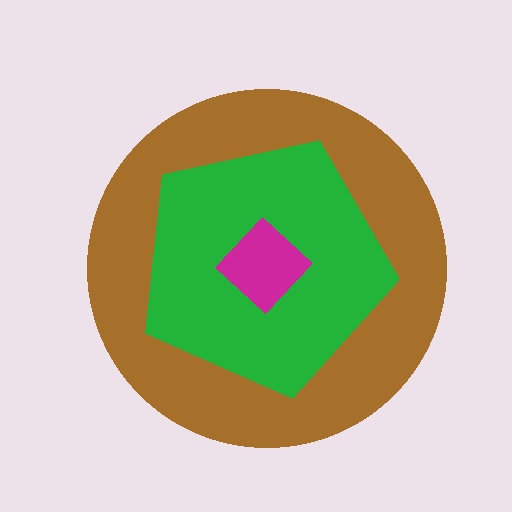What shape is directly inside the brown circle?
The green pentagon.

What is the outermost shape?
The brown circle.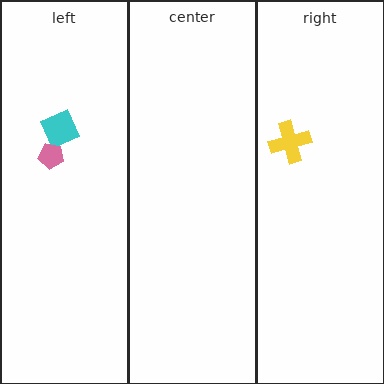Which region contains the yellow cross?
The right region.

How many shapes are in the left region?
2.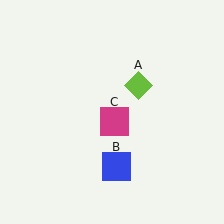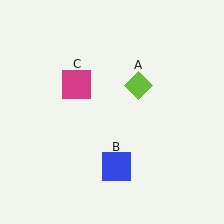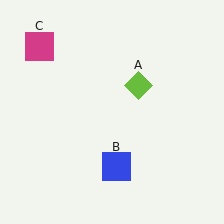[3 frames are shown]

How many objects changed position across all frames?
1 object changed position: magenta square (object C).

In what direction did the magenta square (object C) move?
The magenta square (object C) moved up and to the left.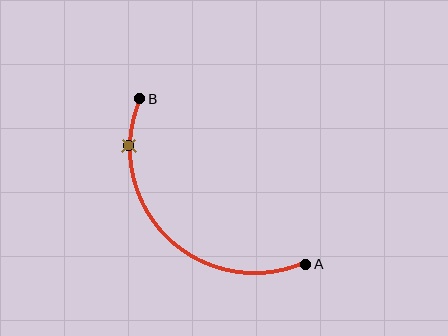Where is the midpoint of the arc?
The arc midpoint is the point on the curve farthest from the straight line joining A and B. It sits below and to the left of that line.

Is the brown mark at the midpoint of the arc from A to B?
No. The brown mark lies on the arc but is closer to endpoint B. The arc midpoint would be at the point on the curve equidistant along the arc from both A and B.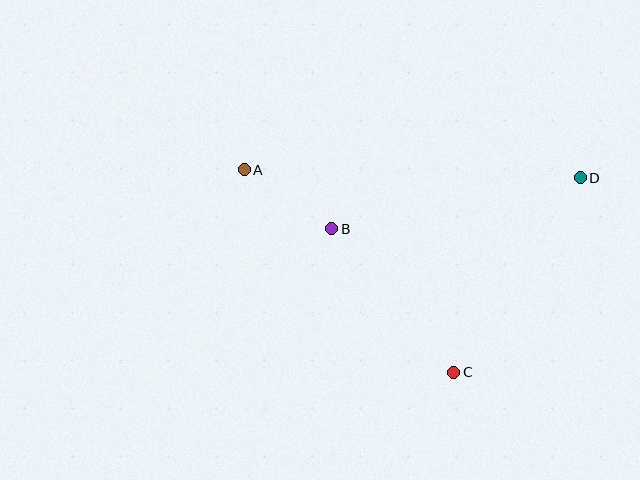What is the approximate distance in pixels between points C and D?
The distance between C and D is approximately 232 pixels.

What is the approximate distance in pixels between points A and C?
The distance between A and C is approximately 291 pixels.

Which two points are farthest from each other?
Points A and D are farthest from each other.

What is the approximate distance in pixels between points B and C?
The distance between B and C is approximately 188 pixels.